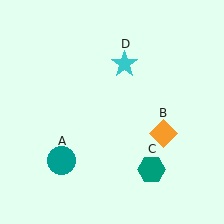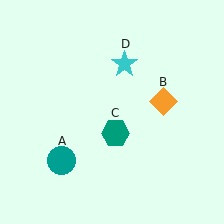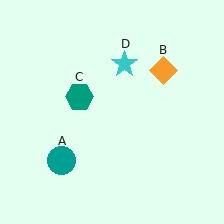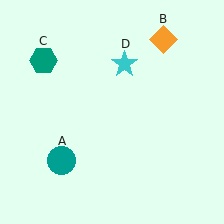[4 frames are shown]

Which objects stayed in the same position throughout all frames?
Teal circle (object A) and cyan star (object D) remained stationary.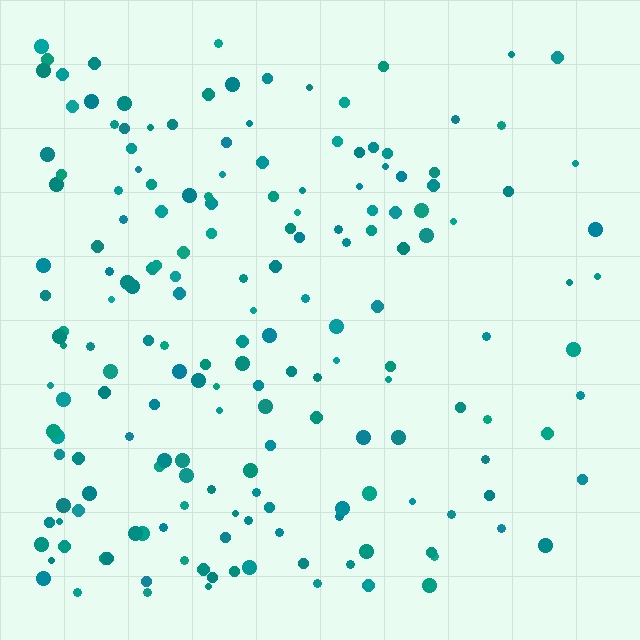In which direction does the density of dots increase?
From right to left, with the left side densest.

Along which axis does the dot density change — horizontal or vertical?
Horizontal.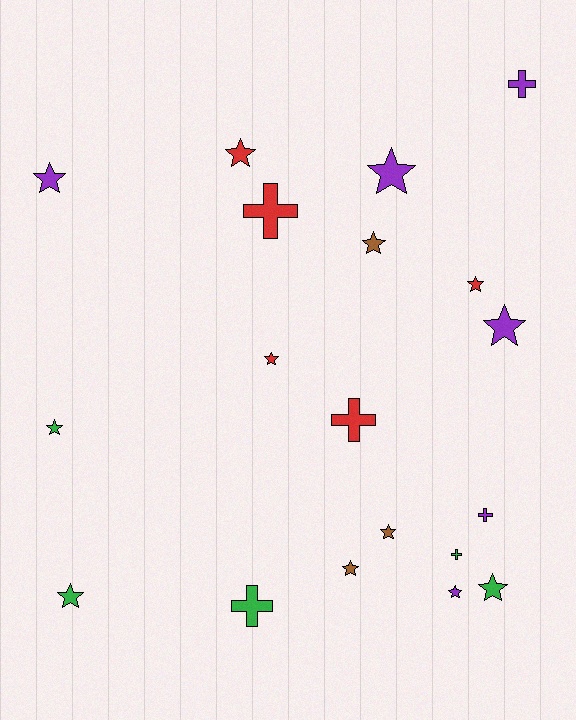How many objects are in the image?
There are 19 objects.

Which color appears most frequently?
Purple, with 6 objects.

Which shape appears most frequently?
Star, with 13 objects.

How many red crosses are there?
There are 2 red crosses.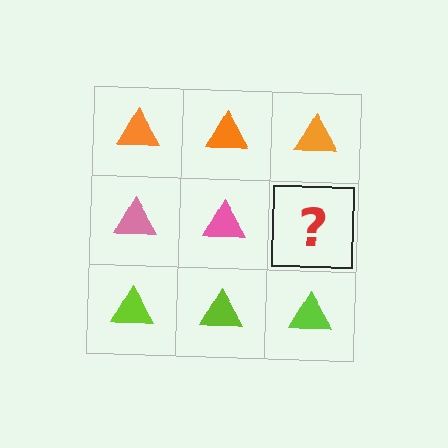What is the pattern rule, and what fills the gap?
The rule is that each row has a consistent color. The gap should be filled with a pink triangle.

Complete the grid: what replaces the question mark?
The question mark should be replaced with a pink triangle.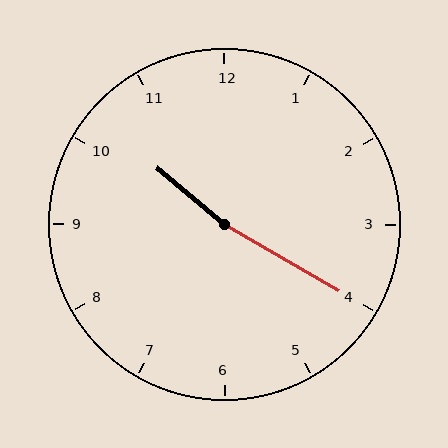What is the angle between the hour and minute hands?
Approximately 170 degrees.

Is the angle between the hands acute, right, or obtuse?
It is obtuse.